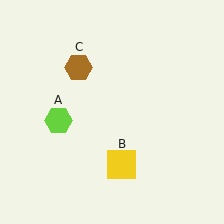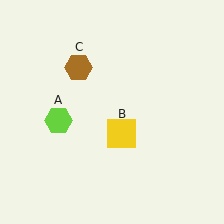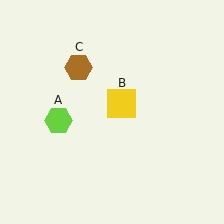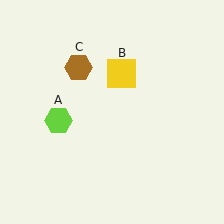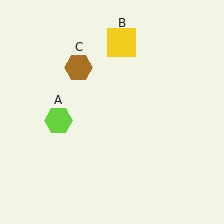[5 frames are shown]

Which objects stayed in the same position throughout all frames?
Lime hexagon (object A) and brown hexagon (object C) remained stationary.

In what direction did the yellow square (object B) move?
The yellow square (object B) moved up.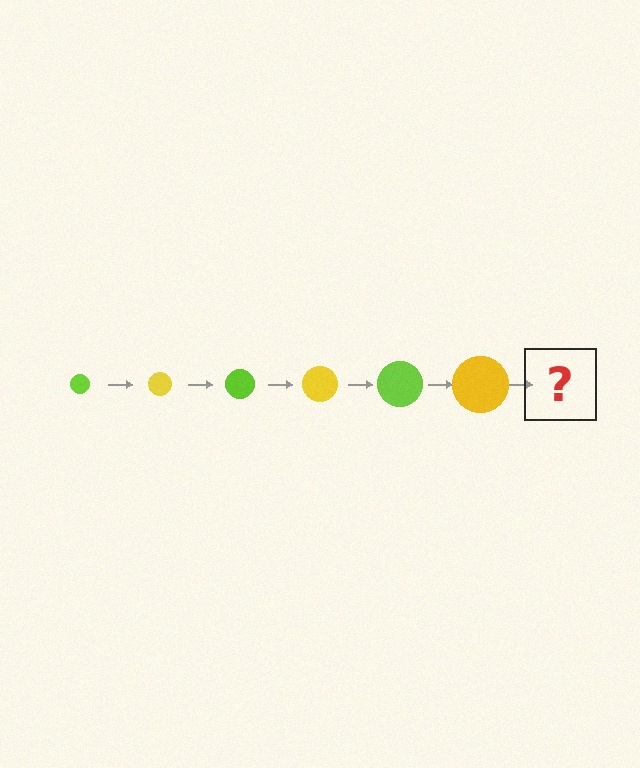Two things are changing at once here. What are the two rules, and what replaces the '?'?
The two rules are that the circle grows larger each step and the color cycles through lime and yellow. The '?' should be a lime circle, larger than the previous one.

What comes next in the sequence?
The next element should be a lime circle, larger than the previous one.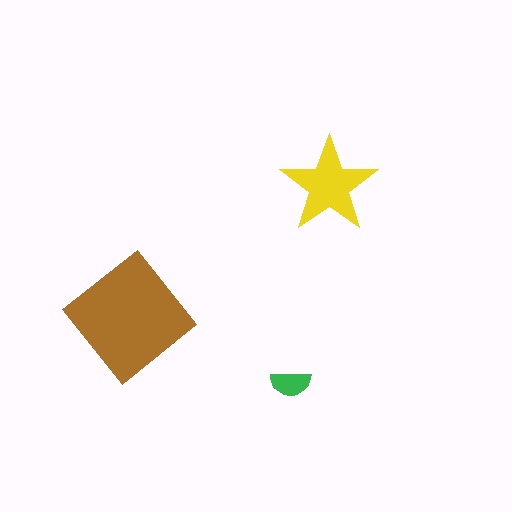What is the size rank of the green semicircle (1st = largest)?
3rd.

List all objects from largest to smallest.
The brown diamond, the yellow star, the green semicircle.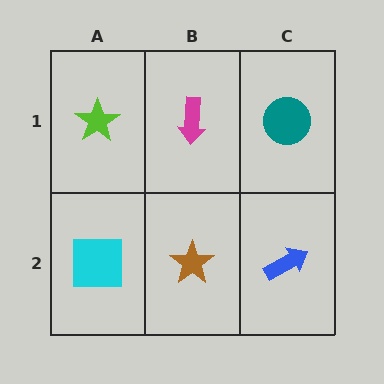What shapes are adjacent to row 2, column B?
A magenta arrow (row 1, column B), a cyan square (row 2, column A), a blue arrow (row 2, column C).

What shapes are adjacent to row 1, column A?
A cyan square (row 2, column A), a magenta arrow (row 1, column B).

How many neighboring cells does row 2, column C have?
2.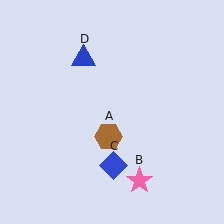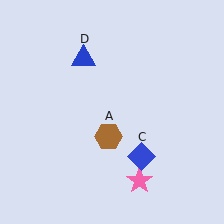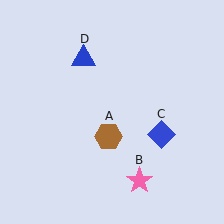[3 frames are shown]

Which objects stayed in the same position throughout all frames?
Brown hexagon (object A) and pink star (object B) and blue triangle (object D) remained stationary.